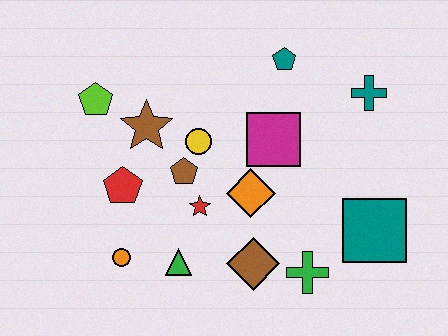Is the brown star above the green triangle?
Yes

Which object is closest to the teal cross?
The teal pentagon is closest to the teal cross.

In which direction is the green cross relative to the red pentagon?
The green cross is to the right of the red pentagon.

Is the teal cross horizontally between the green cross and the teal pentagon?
No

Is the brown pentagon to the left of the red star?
Yes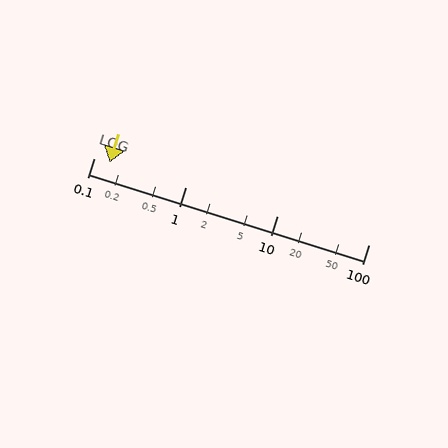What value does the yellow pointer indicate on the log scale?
The pointer indicates approximately 0.15.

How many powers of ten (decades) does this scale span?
The scale spans 3 decades, from 0.1 to 100.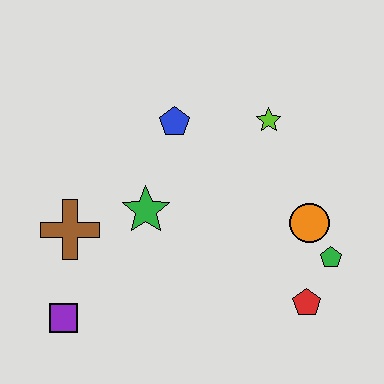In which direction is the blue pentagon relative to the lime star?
The blue pentagon is to the left of the lime star.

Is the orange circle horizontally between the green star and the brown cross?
No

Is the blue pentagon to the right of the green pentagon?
No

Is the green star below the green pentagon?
No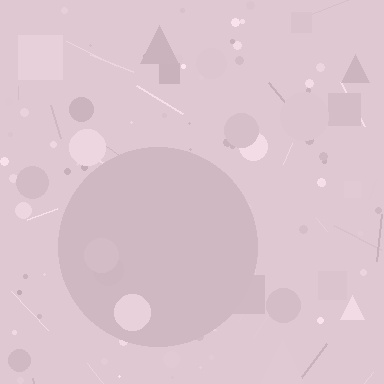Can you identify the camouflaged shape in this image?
The camouflaged shape is a circle.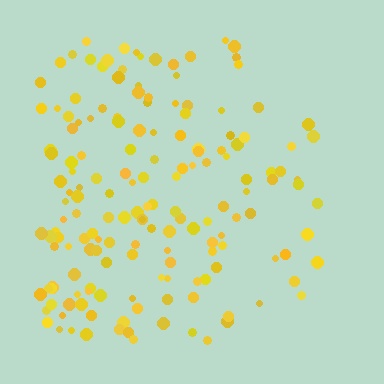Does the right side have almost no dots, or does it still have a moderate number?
Still a moderate number, just noticeably fewer than the left.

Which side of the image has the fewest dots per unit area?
The right.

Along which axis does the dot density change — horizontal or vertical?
Horizontal.